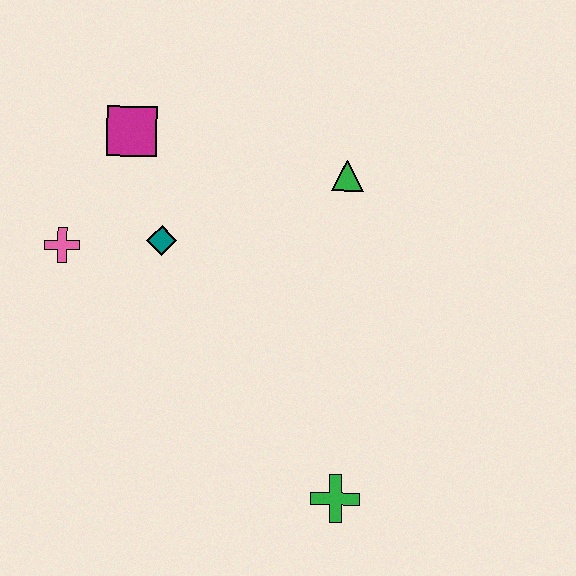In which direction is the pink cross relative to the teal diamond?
The pink cross is to the left of the teal diamond.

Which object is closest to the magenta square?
The teal diamond is closest to the magenta square.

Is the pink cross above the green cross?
Yes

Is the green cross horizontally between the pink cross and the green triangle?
Yes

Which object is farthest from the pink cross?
The green cross is farthest from the pink cross.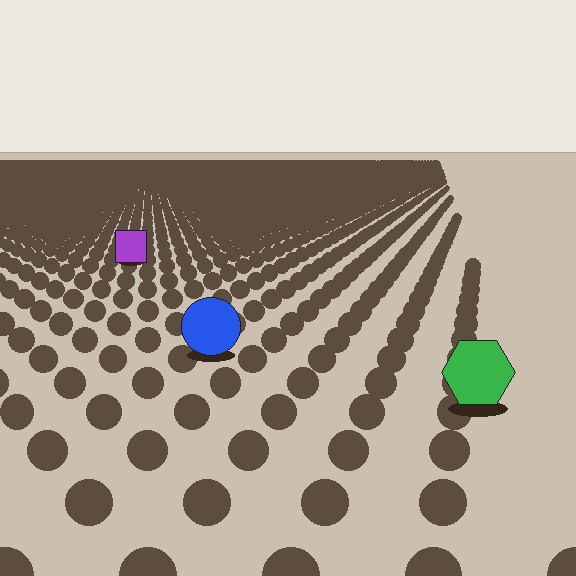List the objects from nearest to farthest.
From nearest to farthest: the green hexagon, the blue circle, the purple square.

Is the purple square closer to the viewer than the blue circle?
No. The blue circle is closer — you can tell from the texture gradient: the ground texture is coarser near it.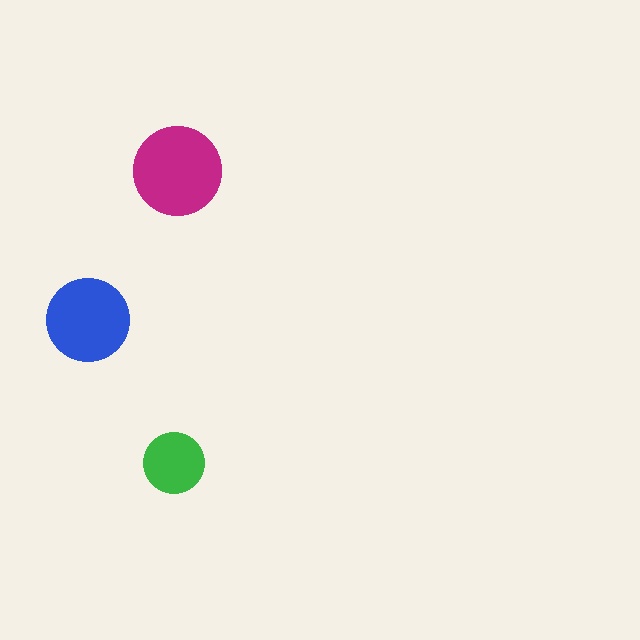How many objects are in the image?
There are 3 objects in the image.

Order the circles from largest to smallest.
the magenta one, the blue one, the green one.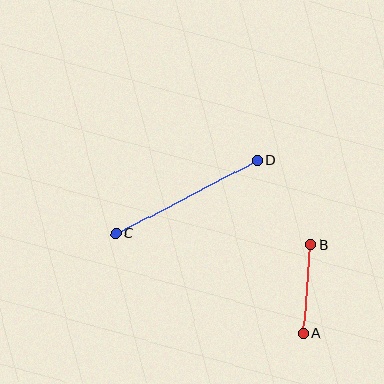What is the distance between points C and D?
The distance is approximately 160 pixels.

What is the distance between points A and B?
The distance is approximately 89 pixels.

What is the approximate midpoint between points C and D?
The midpoint is at approximately (187, 197) pixels.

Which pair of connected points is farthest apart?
Points C and D are farthest apart.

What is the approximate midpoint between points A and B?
The midpoint is at approximately (307, 289) pixels.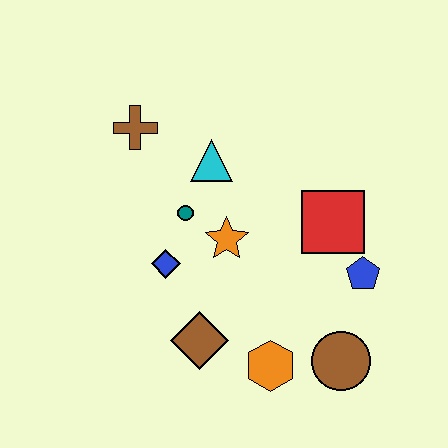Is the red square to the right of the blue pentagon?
No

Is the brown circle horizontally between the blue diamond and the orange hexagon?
No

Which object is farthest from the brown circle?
The brown cross is farthest from the brown circle.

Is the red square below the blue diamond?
No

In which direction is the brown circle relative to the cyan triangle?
The brown circle is below the cyan triangle.